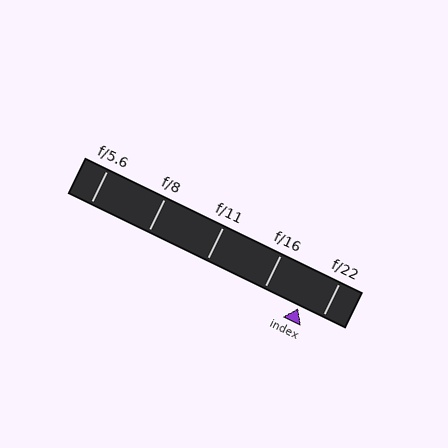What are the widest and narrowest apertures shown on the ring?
The widest aperture shown is f/5.6 and the narrowest is f/22.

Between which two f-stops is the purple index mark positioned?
The index mark is between f/16 and f/22.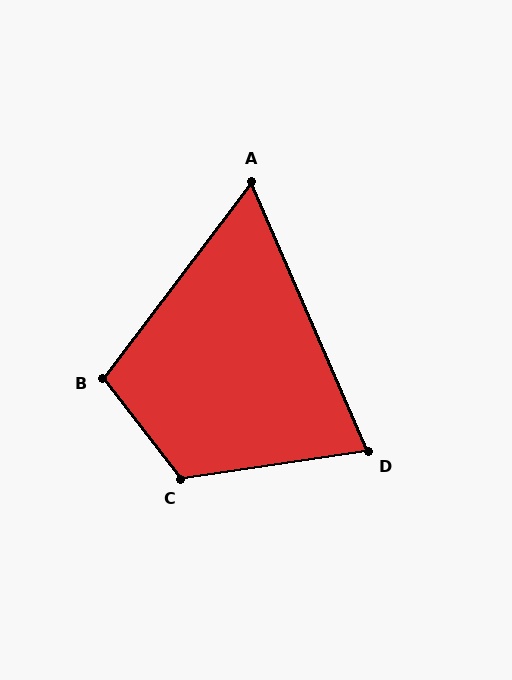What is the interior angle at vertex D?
Approximately 75 degrees (acute).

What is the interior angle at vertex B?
Approximately 105 degrees (obtuse).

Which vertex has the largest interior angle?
C, at approximately 119 degrees.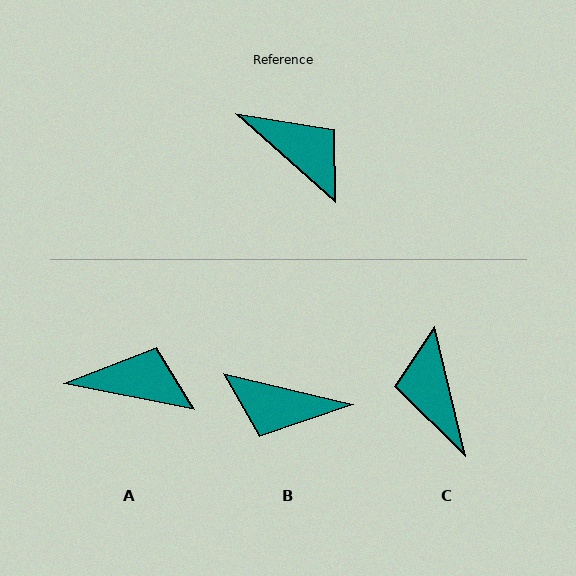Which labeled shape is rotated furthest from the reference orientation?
B, about 152 degrees away.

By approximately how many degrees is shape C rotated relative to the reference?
Approximately 145 degrees counter-clockwise.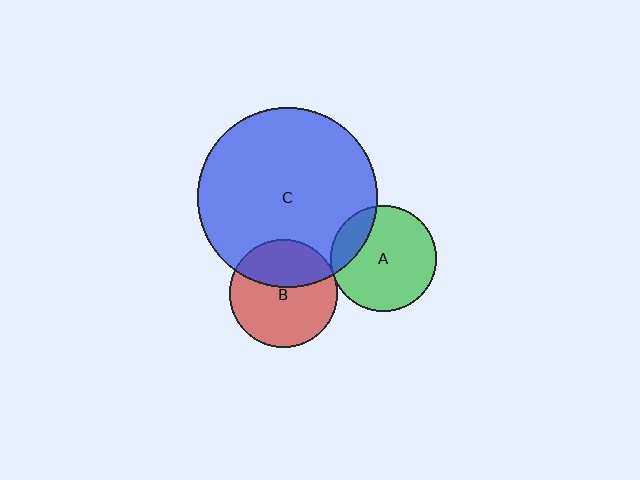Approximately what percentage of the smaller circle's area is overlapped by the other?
Approximately 20%.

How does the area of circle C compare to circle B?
Approximately 2.8 times.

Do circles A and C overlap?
Yes.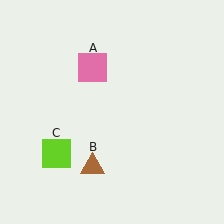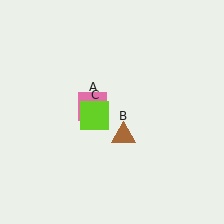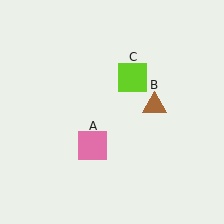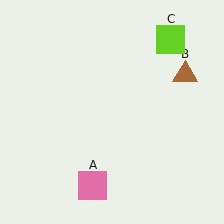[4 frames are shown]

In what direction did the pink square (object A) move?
The pink square (object A) moved down.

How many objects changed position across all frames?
3 objects changed position: pink square (object A), brown triangle (object B), lime square (object C).